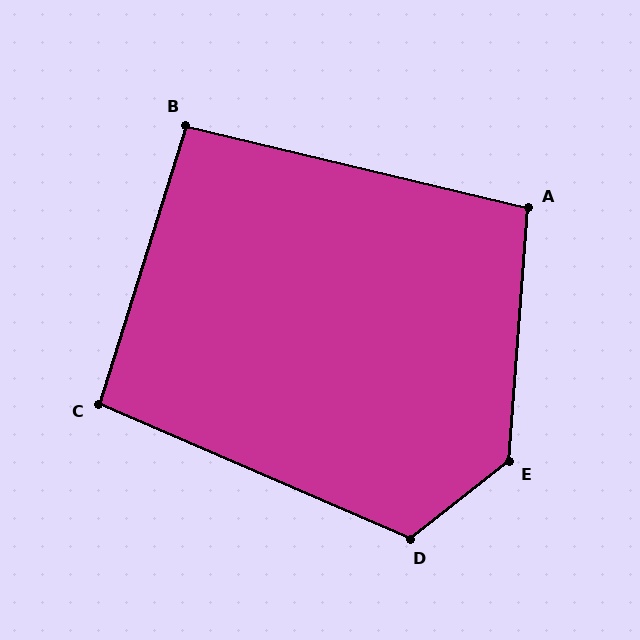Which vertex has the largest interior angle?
E, at approximately 132 degrees.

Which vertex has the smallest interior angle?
B, at approximately 94 degrees.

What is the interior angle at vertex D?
Approximately 119 degrees (obtuse).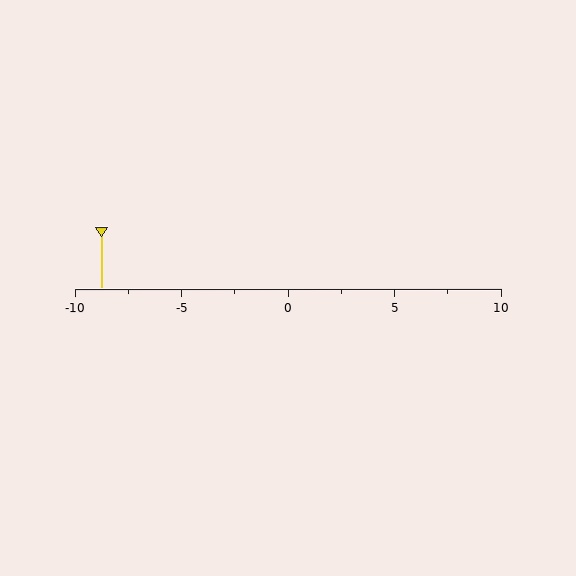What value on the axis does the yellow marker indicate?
The marker indicates approximately -8.8.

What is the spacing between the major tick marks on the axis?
The major ticks are spaced 5 apart.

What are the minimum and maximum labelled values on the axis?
The axis runs from -10 to 10.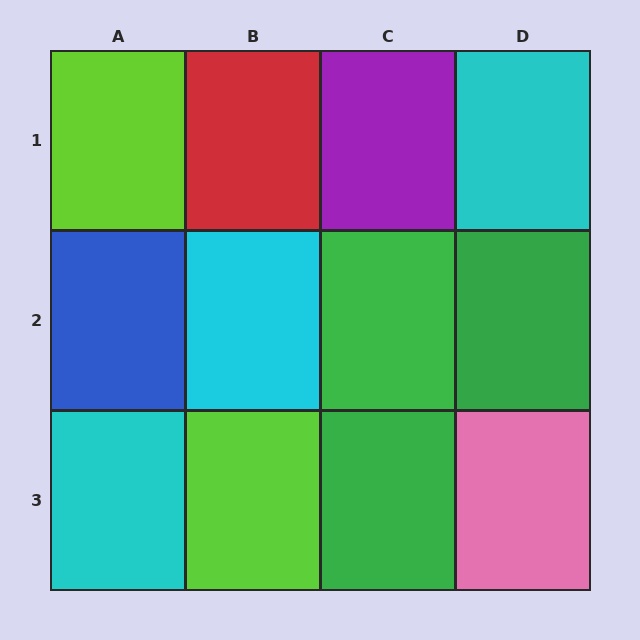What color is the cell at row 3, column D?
Pink.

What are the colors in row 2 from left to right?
Blue, cyan, green, green.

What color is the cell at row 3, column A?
Cyan.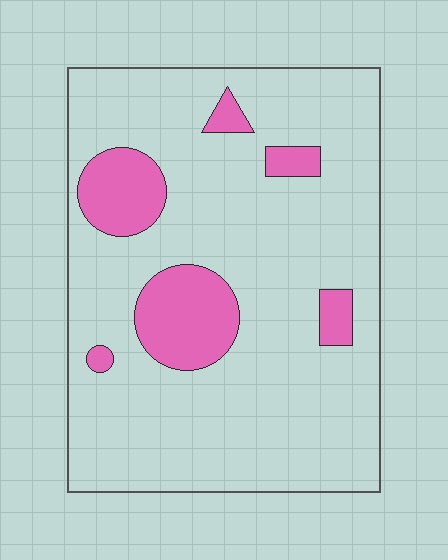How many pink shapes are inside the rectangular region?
6.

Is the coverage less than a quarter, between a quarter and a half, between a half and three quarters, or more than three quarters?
Less than a quarter.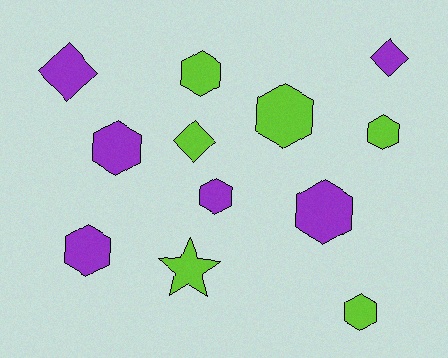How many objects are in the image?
There are 12 objects.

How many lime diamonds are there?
There is 1 lime diamond.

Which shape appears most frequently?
Hexagon, with 8 objects.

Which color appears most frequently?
Purple, with 6 objects.